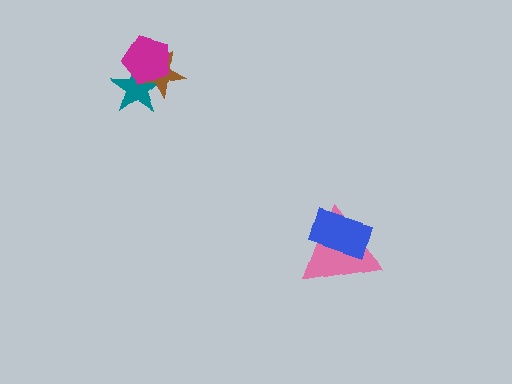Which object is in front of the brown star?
The magenta pentagon is in front of the brown star.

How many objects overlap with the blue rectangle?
1 object overlaps with the blue rectangle.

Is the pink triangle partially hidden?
Yes, it is partially covered by another shape.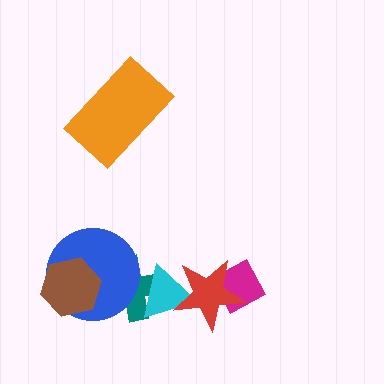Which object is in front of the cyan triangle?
The red star is in front of the cyan triangle.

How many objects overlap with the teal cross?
2 objects overlap with the teal cross.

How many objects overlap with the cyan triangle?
2 objects overlap with the cyan triangle.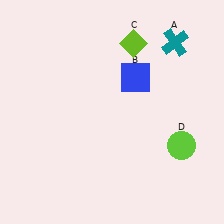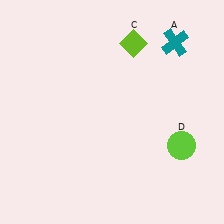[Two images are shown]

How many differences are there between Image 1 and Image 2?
There is 1 difference between the two images.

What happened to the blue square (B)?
The blue square (B) was removed in Image 2. It was in the top-right area of Image 1.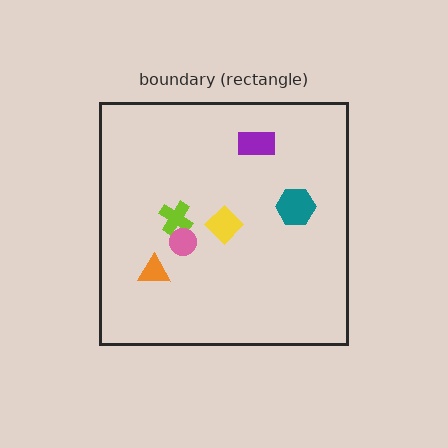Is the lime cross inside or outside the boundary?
Inside.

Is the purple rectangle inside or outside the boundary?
Inside.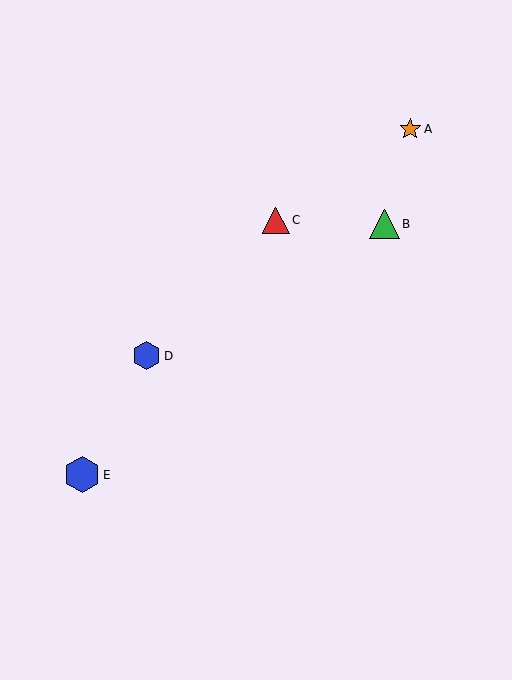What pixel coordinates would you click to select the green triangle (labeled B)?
Click at (384, 224) to select the green triangle B.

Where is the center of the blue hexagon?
The center of the blue hexagon is at (147, 356).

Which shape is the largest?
The blue hexagon (labeled E) is the largest.